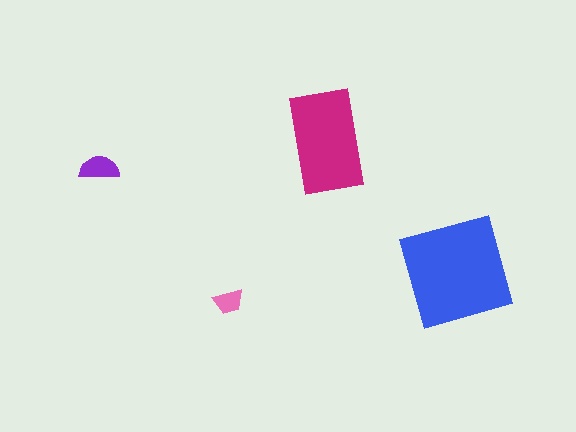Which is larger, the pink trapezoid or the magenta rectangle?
The magenta rectangle.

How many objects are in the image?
There are 4 objects in the image.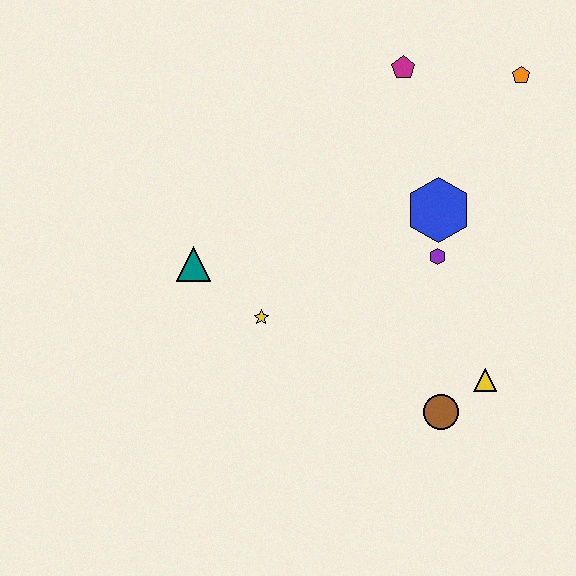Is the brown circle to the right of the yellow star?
Yes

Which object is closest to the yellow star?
The teal triangle is closest to the yellow star.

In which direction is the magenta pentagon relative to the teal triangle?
The magenta pentagon is to the right of the teal triangle.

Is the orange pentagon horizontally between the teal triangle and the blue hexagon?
No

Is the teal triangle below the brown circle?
No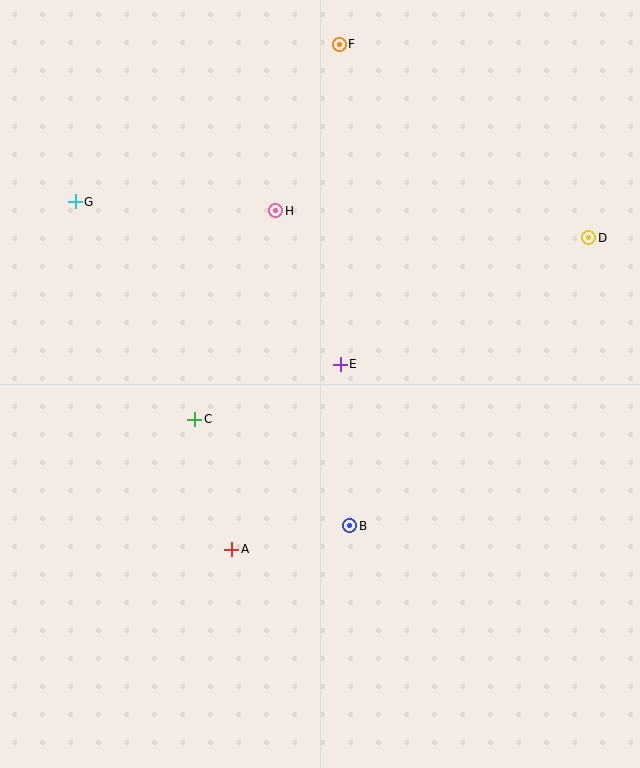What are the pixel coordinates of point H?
Point H is at (276, 211).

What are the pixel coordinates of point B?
Point B is at (350, 526).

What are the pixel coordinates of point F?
Point F is at (339, 44).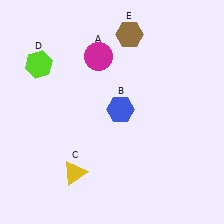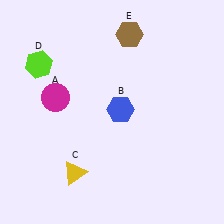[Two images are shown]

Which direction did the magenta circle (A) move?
The magenta circle (A) moved left.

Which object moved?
The magenta circle (A) moved left.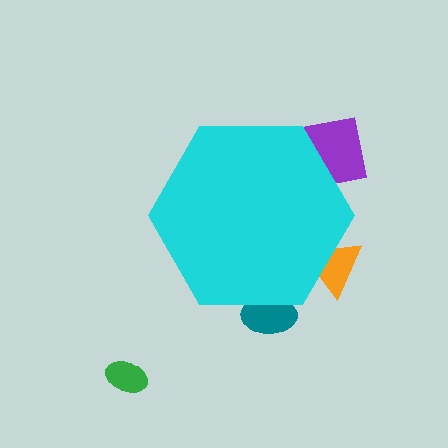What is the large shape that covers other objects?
A cyan hexagon.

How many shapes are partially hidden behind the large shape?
3 shapes are partially hidden.